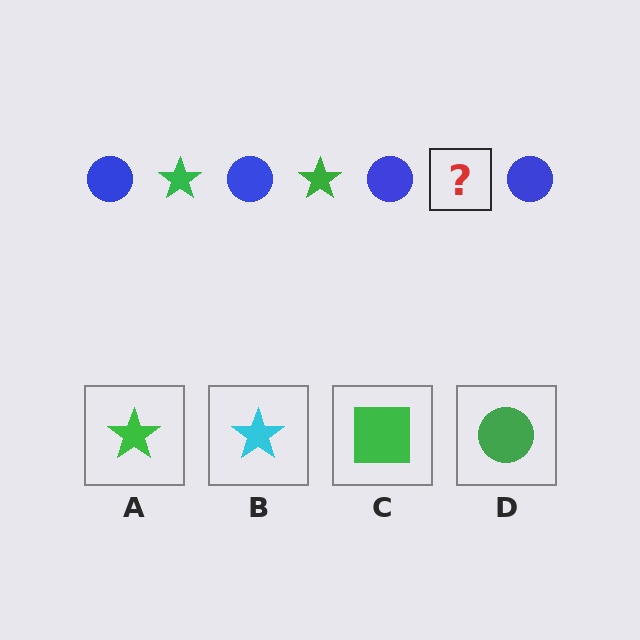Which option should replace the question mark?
Option A.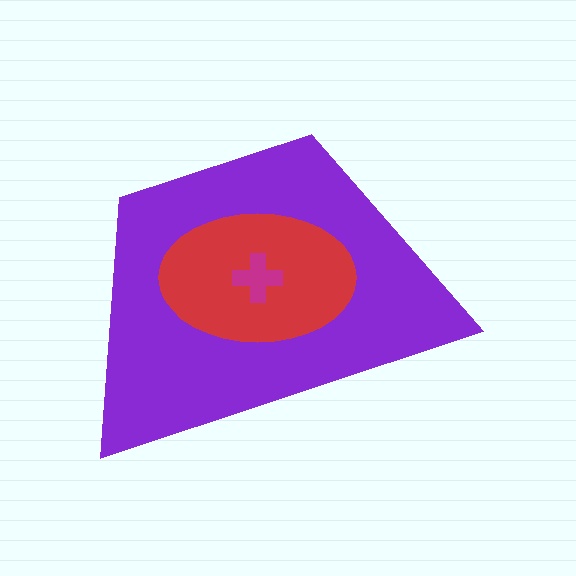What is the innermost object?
The magenta cross.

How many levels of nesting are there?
3.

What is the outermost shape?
The purple trapezoid.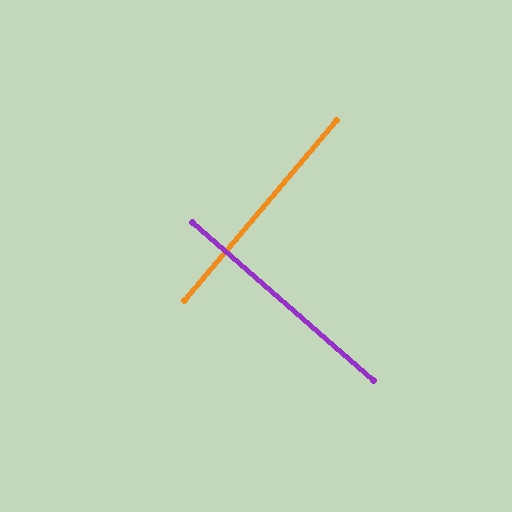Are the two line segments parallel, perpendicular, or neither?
Perpendicular — they meet at approximately 89°.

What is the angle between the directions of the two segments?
Approximately 89 degrees.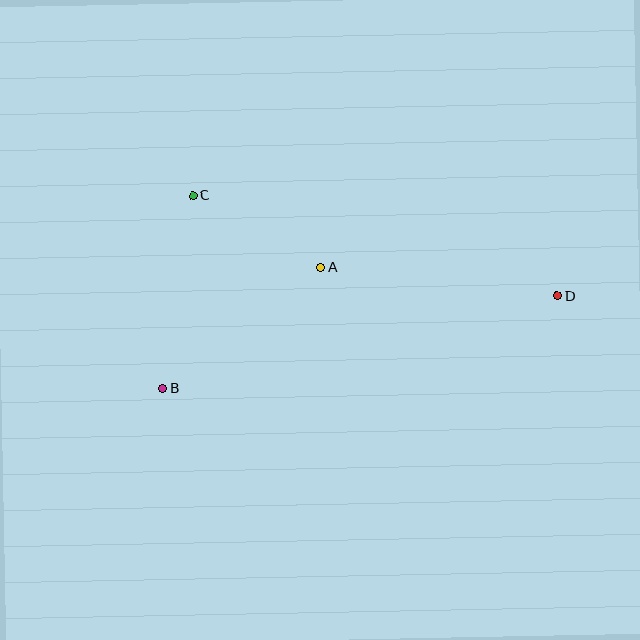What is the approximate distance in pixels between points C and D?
The distance between C and D is approximately 378 pixels.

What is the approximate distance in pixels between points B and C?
The distance between B and C is approximately 195 pixels.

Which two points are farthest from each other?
Points B and D are farthest from each other.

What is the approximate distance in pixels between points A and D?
The distance between A and D is approximately 238 pixels.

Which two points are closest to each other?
Points A and C are closest to each other.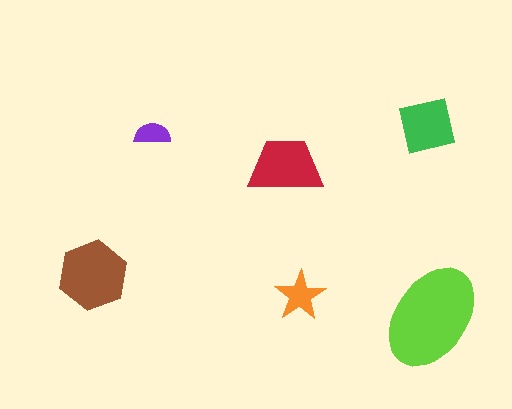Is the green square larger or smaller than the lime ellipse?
Smaller.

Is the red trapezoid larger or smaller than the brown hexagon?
Smaller.